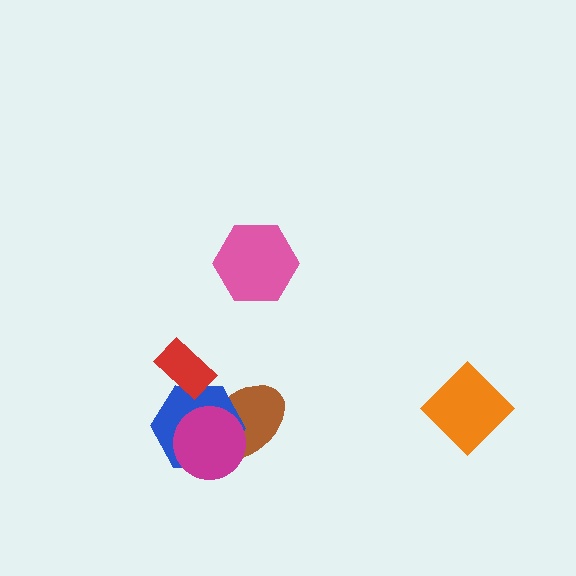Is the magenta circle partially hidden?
No, no other shape covers it.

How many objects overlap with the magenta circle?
2 objects overlap with the magenta circle.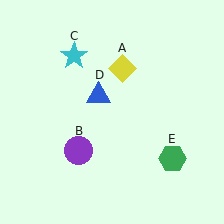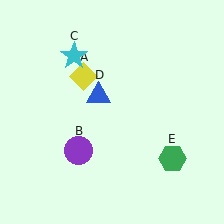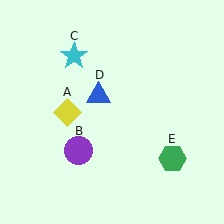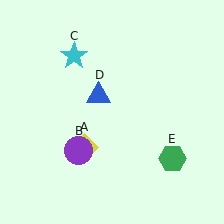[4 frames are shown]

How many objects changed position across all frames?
1 object changed position: yellow diamond (object A).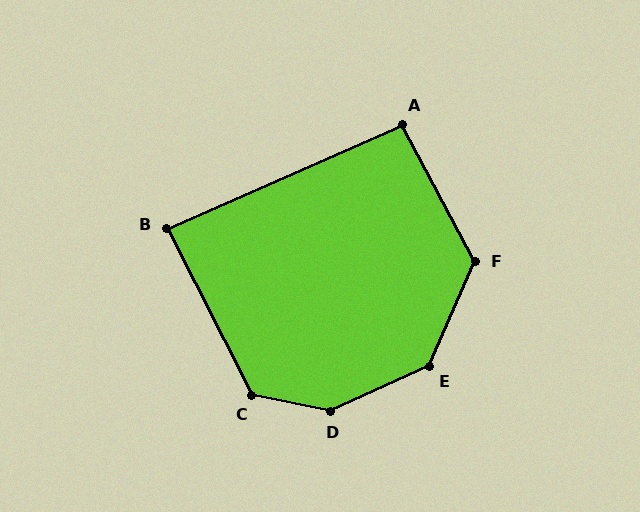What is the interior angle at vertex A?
Approximately 94 degrees (approximately right).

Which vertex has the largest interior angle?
D, at approximately 144 degrees.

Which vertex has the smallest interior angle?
B, at approximately 87 degrees.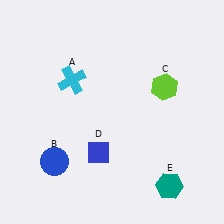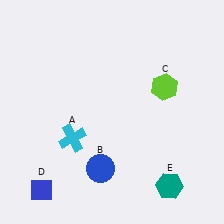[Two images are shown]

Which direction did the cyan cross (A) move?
The cyan cross (A) moved down.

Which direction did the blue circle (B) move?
The blue circle (B) moved right.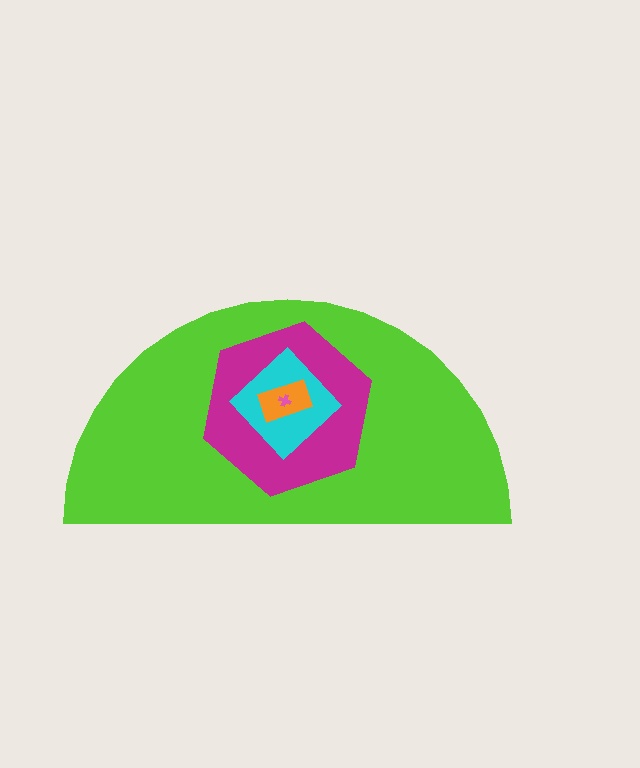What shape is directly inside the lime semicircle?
The magenta hexagon.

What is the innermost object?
The pink cross.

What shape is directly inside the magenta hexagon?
The cyan diamond.